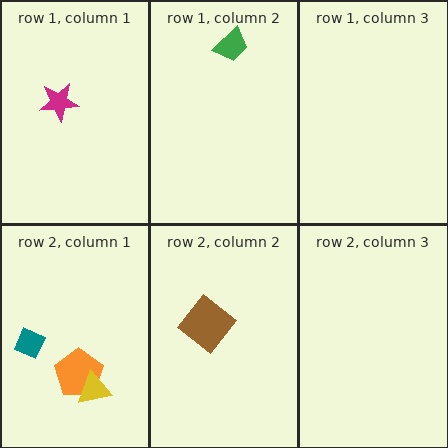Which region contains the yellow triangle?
The row 2, column 1 region.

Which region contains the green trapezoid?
The row 1, column 2 region.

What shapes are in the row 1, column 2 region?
The green trapezoid.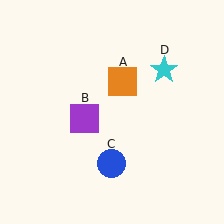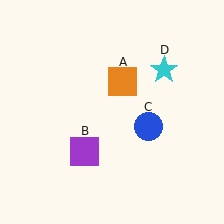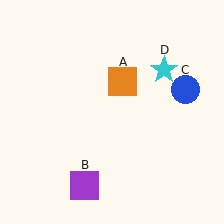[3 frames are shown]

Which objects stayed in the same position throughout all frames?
Orange square (object A) and cyan star (object D) remained stationary.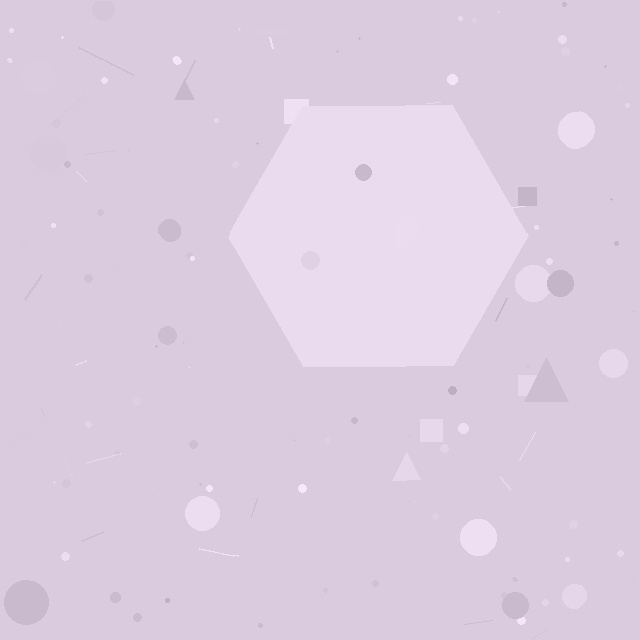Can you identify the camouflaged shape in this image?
The camouflaged shape is a hexagon.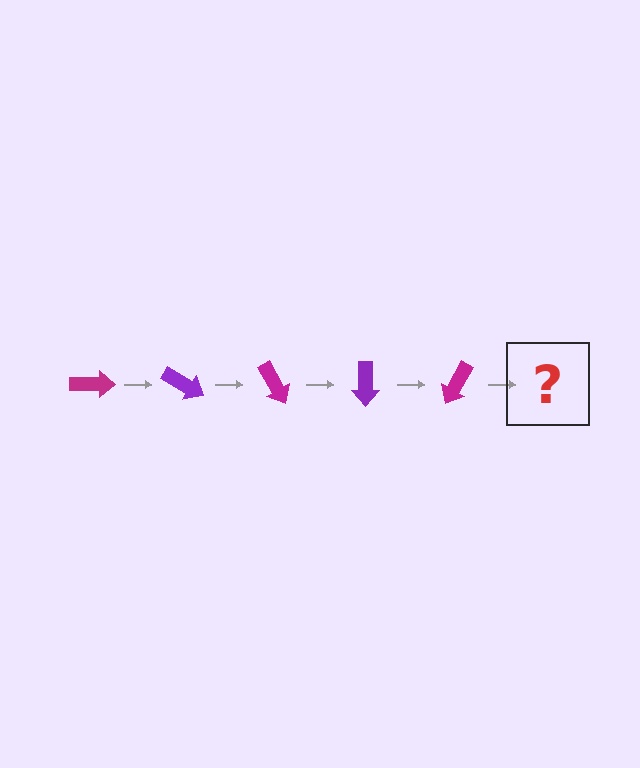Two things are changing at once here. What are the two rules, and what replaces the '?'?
The two rules are that it rotates 30 degrees each step and the color cycles through magenta and purple. The '?' should be a purple arrow, rotated 150 degrees from the start.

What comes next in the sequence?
The next element should be a purple arrow, rotated 150 degrees from the start.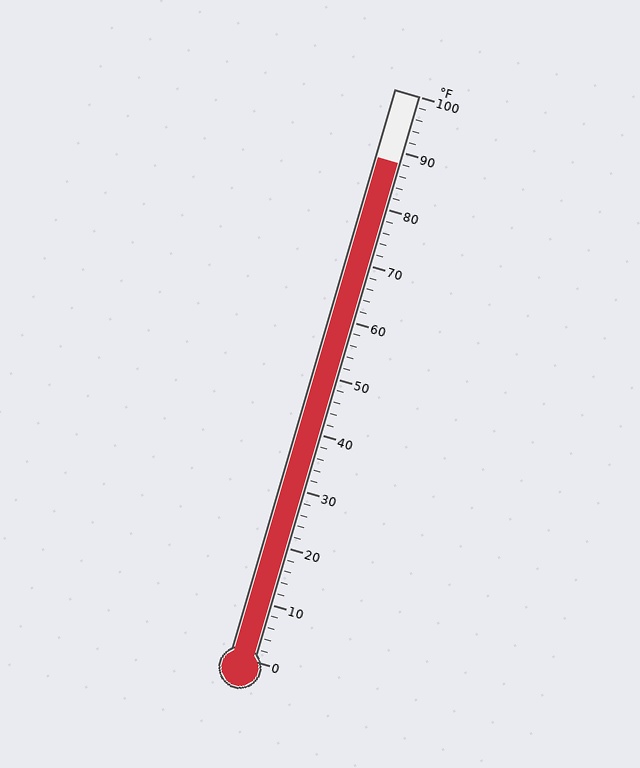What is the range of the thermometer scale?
The thermometer scale ranges from 0°F to 100°F.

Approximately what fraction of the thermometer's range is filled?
The thermometer is filled to approximately 90% of its range.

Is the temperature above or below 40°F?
The temperature is above 40°F.